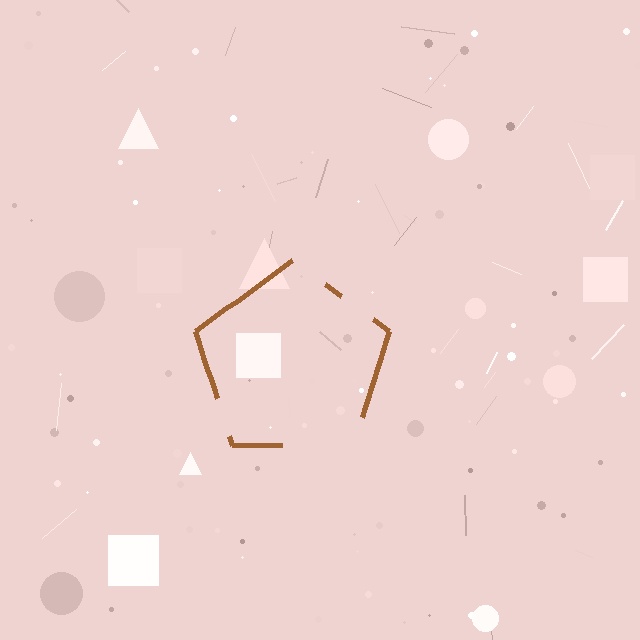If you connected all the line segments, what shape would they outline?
They would outline a pentagon.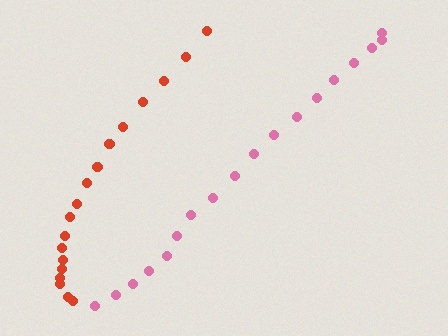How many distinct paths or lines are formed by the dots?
There are 2 distinct paths.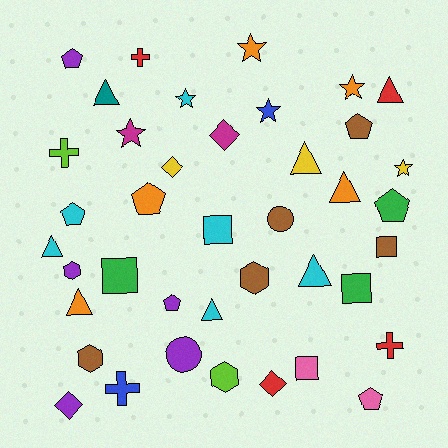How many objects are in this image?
There are 40 objects.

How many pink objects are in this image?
There are 2 pink objects.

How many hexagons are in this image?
There are 4 hexagons.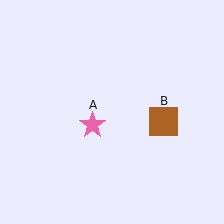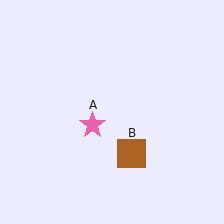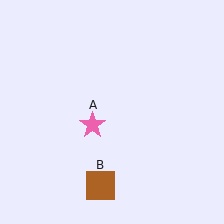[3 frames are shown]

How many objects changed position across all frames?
1 object changed position: brown square (object B).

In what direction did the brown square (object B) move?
The brown square (object B) moved down and to the left.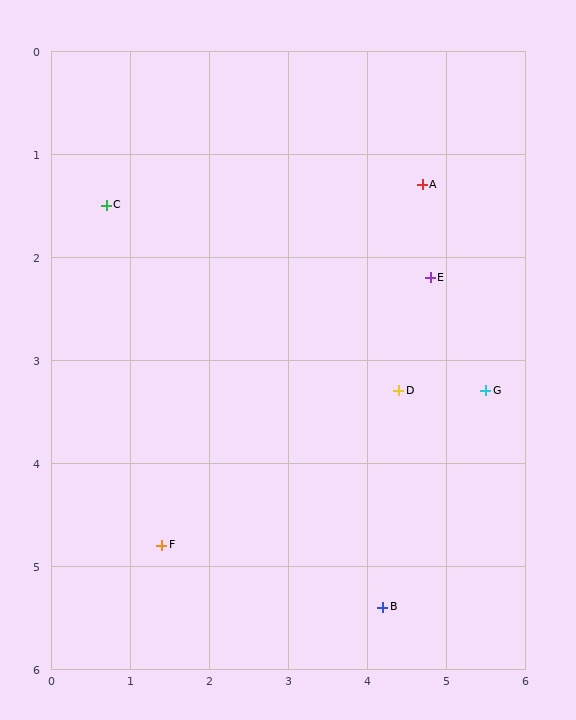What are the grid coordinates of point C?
Point C is at approximately (0.7, 1.5).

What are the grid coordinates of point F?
Point F is at approximately (1.4, 4.8).